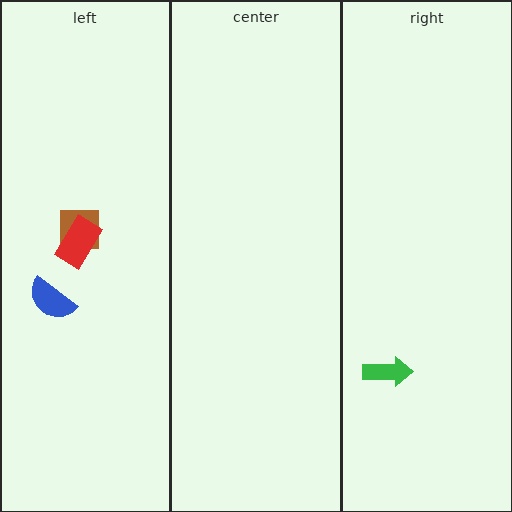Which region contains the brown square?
The left region.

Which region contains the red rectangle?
The left region.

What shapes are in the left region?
The blue semicircle, the brown square, the red rectangle.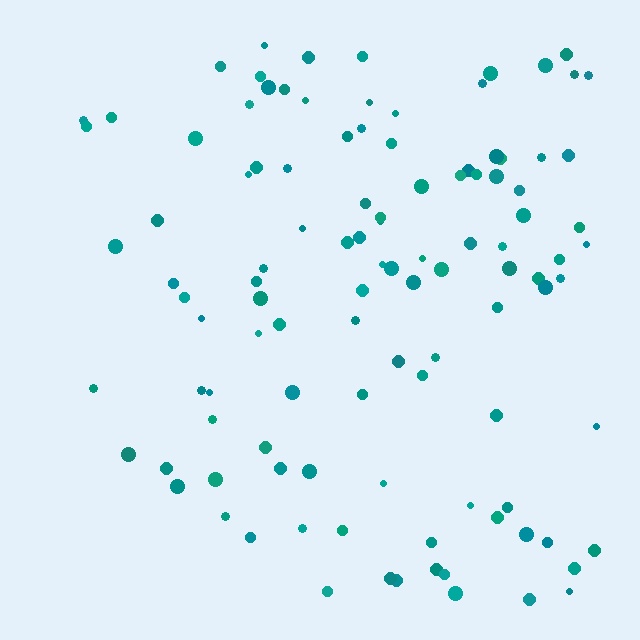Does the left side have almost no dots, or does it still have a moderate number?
Still a moderate number, just noticeably fewer than the right.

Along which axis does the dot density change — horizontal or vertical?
Horizontal.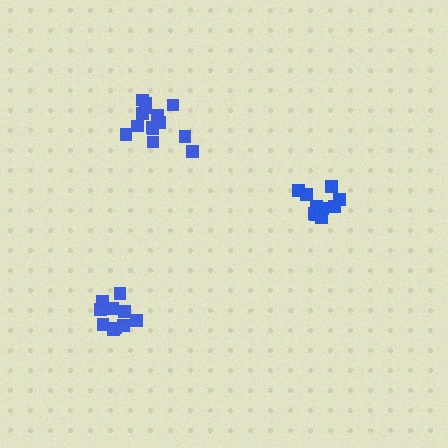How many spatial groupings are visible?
There are 3 spatial groupings.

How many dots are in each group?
Group 1: 10 dots, Group 2: 10 dots, Group 3: 14 dots (34 total).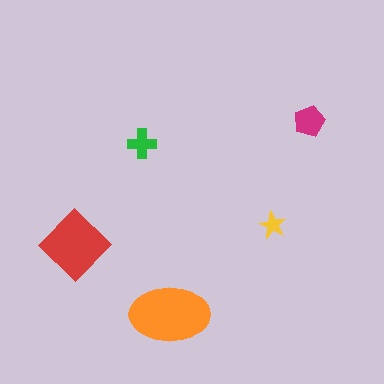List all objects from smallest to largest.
The yellow star, the green cross, the magenta pentagon, the red diamond, the orange ellipse.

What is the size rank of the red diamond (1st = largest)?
2nd.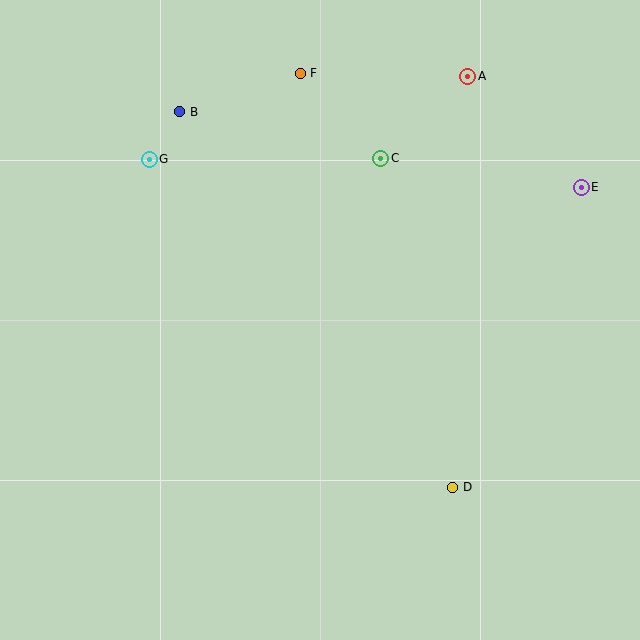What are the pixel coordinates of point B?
Point B is at (180, 112).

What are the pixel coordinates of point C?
Point C is at (381, 158).